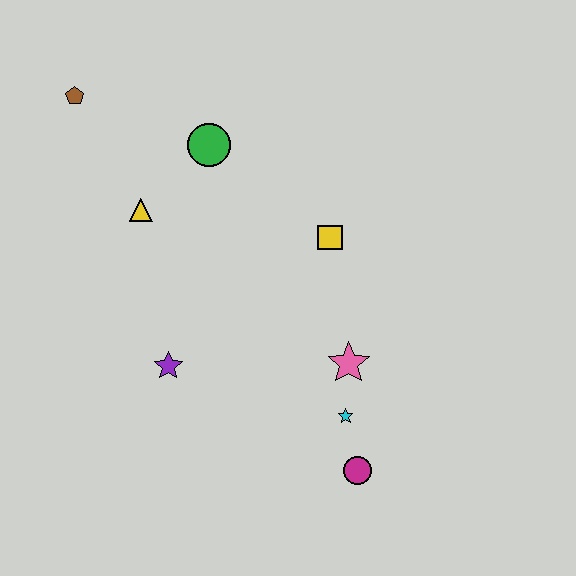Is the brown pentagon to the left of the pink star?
Yes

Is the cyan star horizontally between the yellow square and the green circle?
No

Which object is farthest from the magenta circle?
The brown pentagon is farthest from the magenta circle.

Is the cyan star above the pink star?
No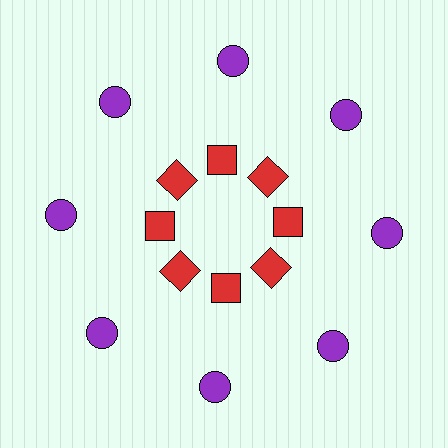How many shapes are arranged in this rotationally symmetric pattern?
There are 16 shapes, arranged in 8 groups of 2.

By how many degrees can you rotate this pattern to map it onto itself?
The pattern maps onto itself every 45 degrees of rotation.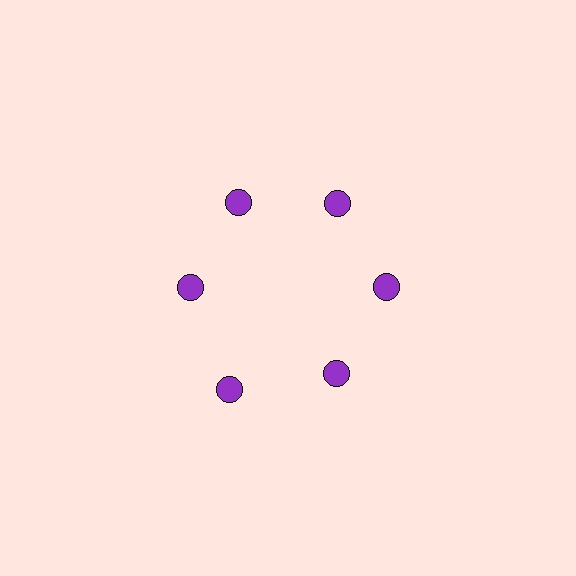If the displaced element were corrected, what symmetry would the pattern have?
It would have 6-fold rotational symmetry — the pattern would map onto itself every 60 degrees.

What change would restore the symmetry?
The symmetry would be restored by moving it inward, back onto the ring so that all 6 circles sit at equal angles and equal distance from the center.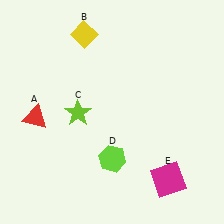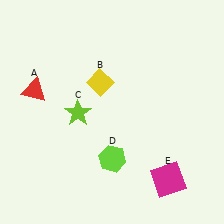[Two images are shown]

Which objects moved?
The objects that moved are: the red triangle (A), the yellow diamond (B).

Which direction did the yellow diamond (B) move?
The yellow diamond (B) moved down.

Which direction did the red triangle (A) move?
The red triangle (A) moved up.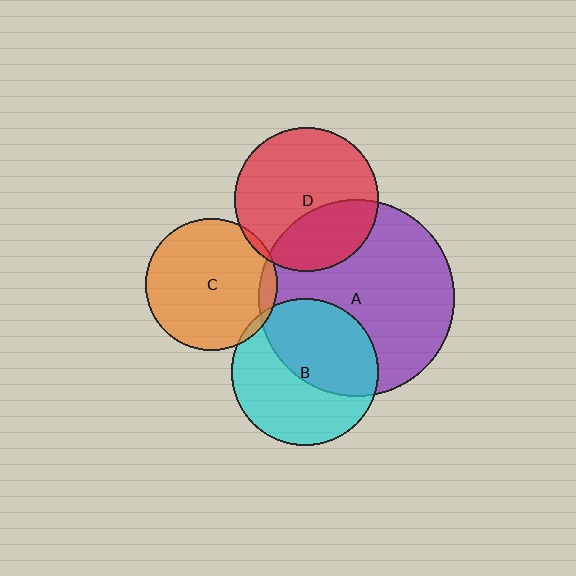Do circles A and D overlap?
Yes.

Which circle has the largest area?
Circle A (purple).